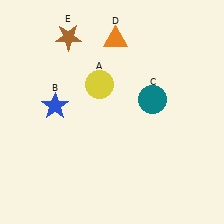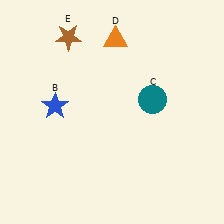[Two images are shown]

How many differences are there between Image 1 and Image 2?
There is 1 difference between the two images.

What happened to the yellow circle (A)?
The yellow circle (A) was removed in Image 2. It was in the top-left area of Image 1.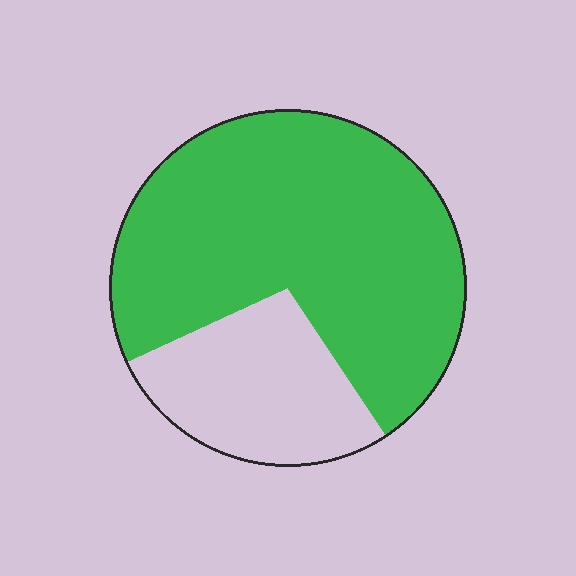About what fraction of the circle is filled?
About three quarters (3/4).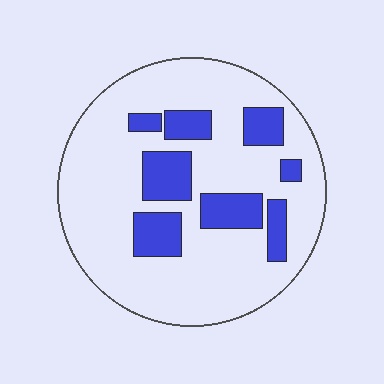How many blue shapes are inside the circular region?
8.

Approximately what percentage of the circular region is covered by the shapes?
Approximately 20%.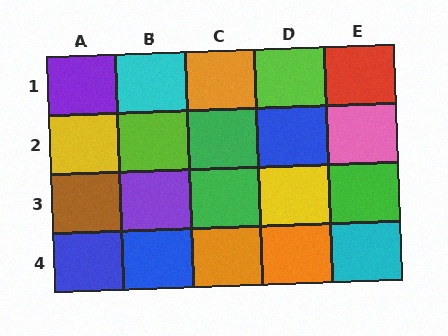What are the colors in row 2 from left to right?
Yellow, lime, green, blue, pink.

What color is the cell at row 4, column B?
Blue.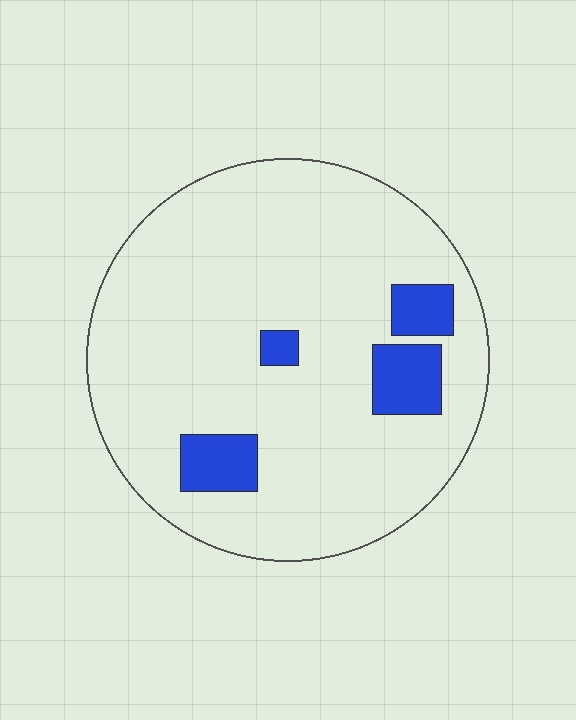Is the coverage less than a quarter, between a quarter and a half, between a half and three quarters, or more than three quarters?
Less than a quarter.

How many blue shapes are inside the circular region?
4.